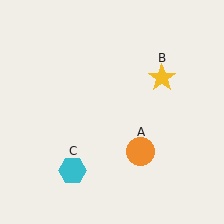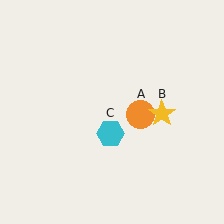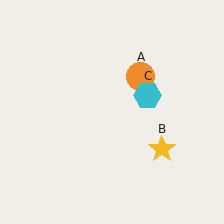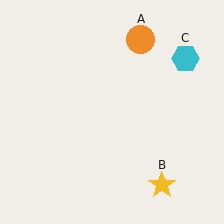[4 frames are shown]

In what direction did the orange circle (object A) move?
The orange circle (object A) moved up.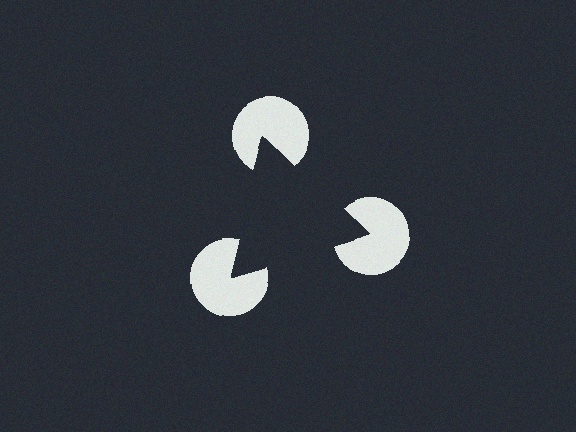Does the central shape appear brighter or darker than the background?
It typically appears slightly darker than the background, even though no actual brightness change is drawn.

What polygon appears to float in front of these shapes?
An illusory triangle — its edges are inferred from the aligned wedge cuts in the pac-man discs, not physically drawn.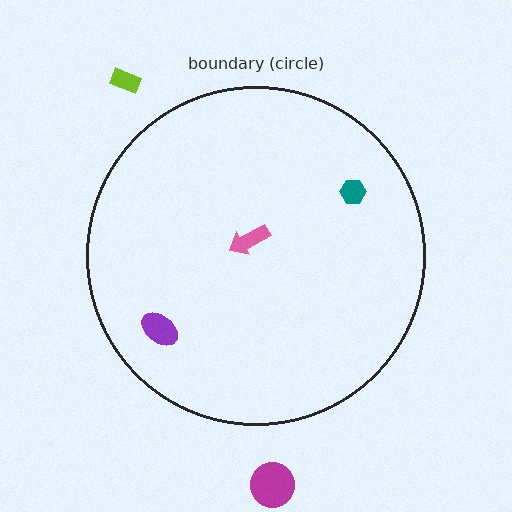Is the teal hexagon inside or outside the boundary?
Inside.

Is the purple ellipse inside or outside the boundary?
Inside.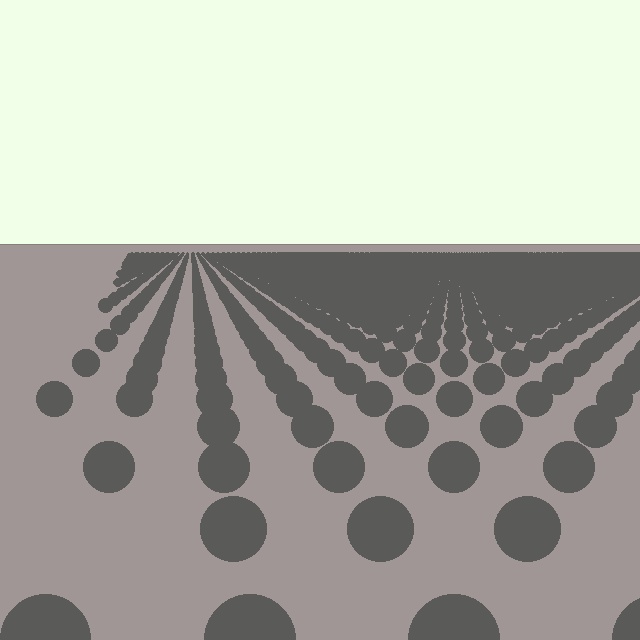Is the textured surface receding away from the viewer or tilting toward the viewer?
The surface is receding away from the viewer. Texture elements get smaller and denser toward the top.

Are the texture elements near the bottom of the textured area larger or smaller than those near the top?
Larger. Near the bottom, elements are closer to the viewer and appear at a bigger on-screen size.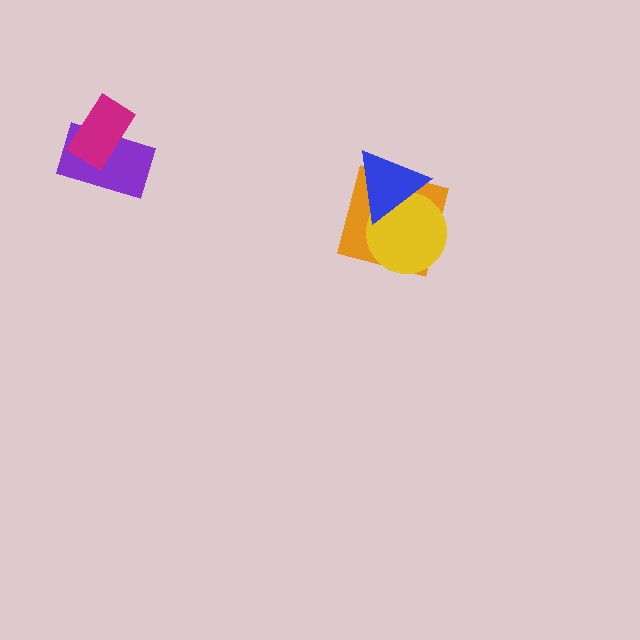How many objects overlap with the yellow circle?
2 objects overlap with the yellow circle.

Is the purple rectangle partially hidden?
Yes, it is partially covered by another shape.